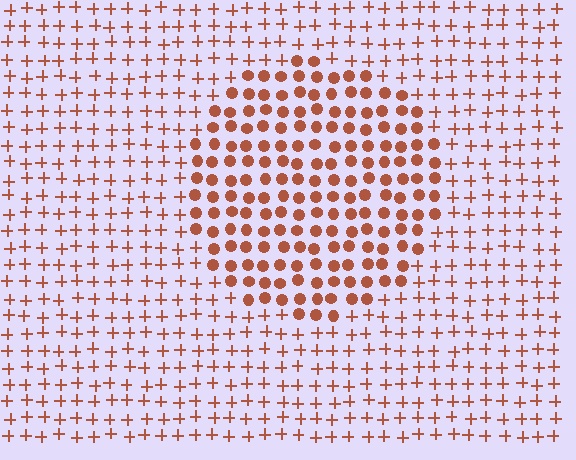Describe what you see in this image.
The image is filled with small brown elements arranged in a uniform grid. A circle-shaped region contains circles, while the surrounding area contains plus signs. The boundary is defined purely by the change in element shape.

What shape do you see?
I see a circle.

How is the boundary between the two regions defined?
The boundary is defined by a change in element shape: circles inside vs. plus signs outside. All elements share the same color and spacing.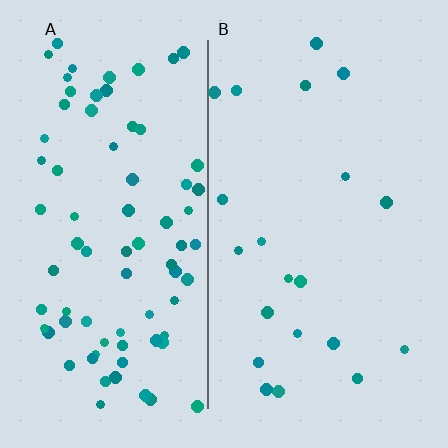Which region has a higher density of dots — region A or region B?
A (the left).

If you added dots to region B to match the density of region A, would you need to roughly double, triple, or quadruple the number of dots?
Approximately quadruple.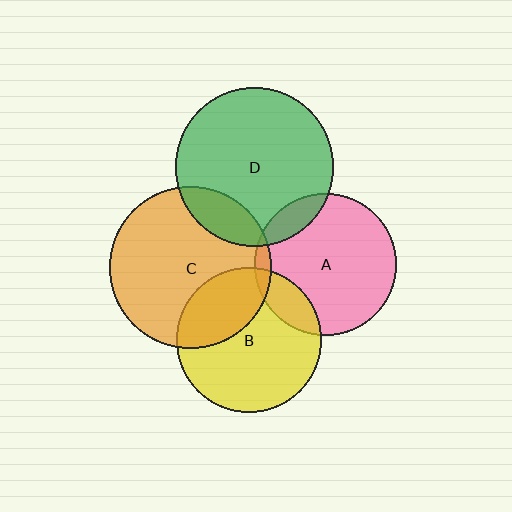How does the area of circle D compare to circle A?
Approximately 1.3 times.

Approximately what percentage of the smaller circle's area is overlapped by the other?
Approximately 15%.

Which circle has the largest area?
Circle C (orange).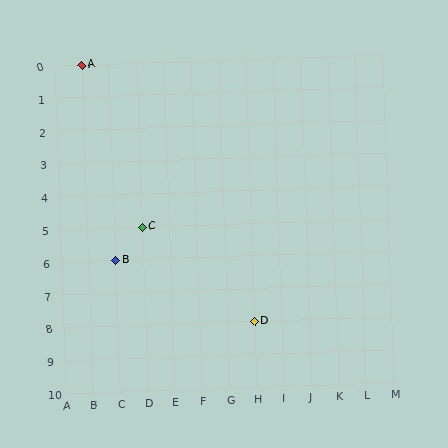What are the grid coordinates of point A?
Point A is at grid coordinates (B, 0).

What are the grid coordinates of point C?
Point C is at grid coordinates (D, 5).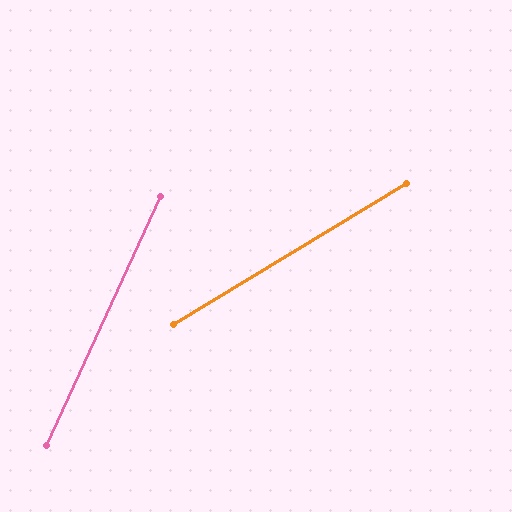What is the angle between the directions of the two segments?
Approximately 34 degrees.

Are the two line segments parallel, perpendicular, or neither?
Neither parallel nor perpendicular — they differ by about 34°.